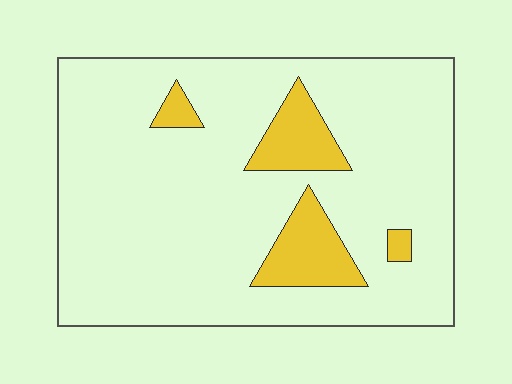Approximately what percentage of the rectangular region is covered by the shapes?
Approximately 15%.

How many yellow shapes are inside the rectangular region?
4.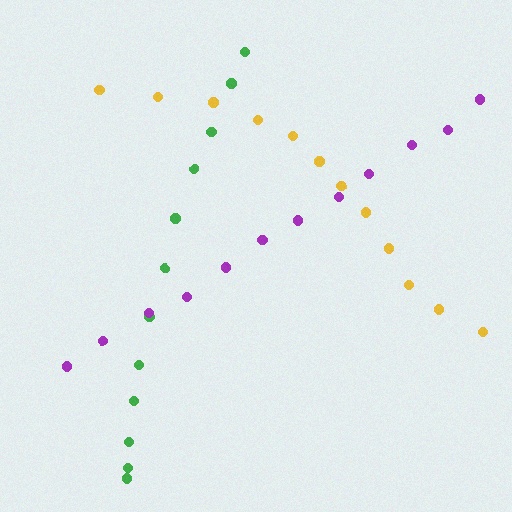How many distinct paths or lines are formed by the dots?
There are 3 distinct paths.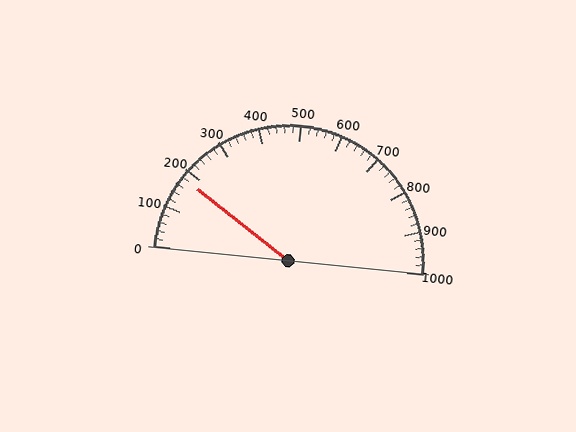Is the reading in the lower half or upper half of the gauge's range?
The reading is in the lower half of the range (0 to 1000).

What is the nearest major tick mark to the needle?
The nearest major tick mark is 200.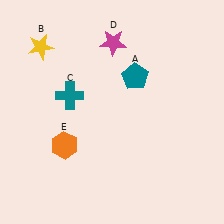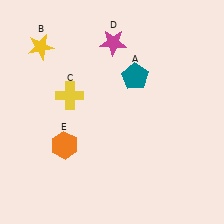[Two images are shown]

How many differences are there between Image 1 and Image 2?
There is 1 difference between the two images.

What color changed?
The cross (C) changed from teal in Image 1 to yellow in Image 2.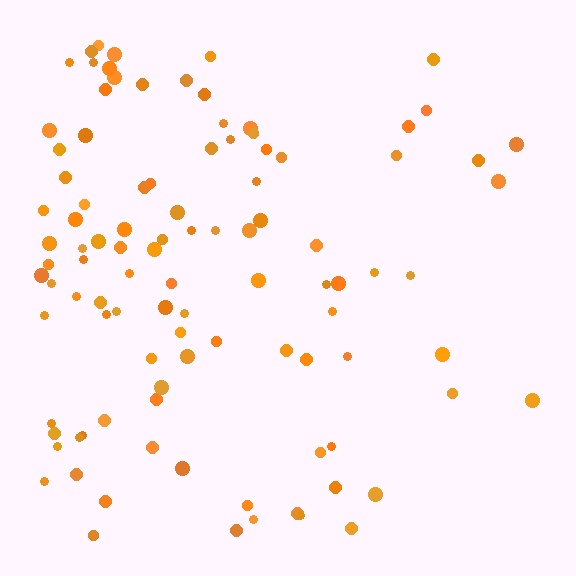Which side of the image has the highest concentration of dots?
The left.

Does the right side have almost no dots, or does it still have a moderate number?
Still a moderate number, just noticeably fewer than the left.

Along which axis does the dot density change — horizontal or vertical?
Horizontal.